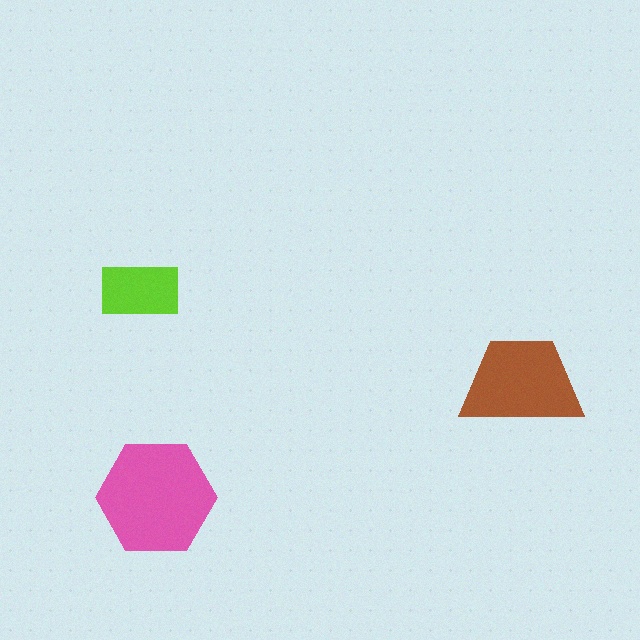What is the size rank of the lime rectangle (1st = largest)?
3rd.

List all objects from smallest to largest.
The lime rectangle, the brown trapezoid, the pink hexagon.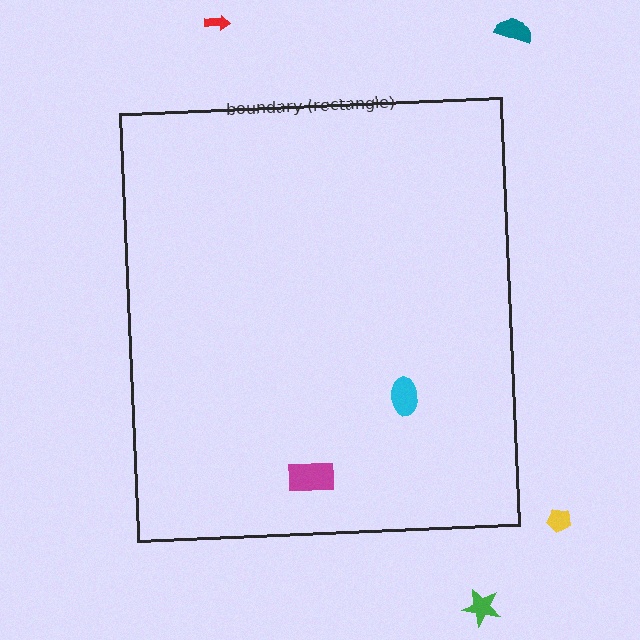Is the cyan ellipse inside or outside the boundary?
Inside.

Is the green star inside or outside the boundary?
Outside.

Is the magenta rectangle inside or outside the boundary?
Inside.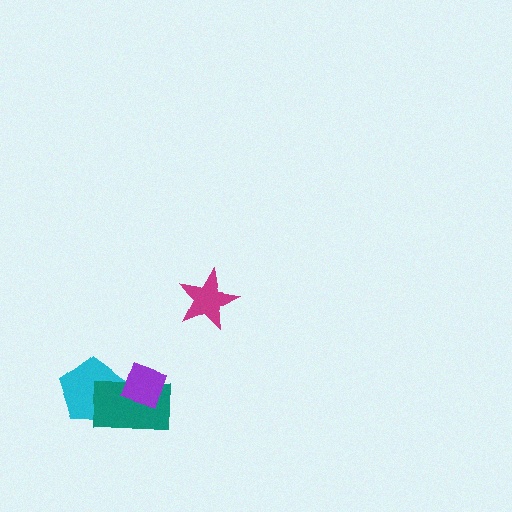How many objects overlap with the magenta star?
0 objects overlap with the magenta star.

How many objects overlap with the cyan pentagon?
2 objects overlap with the cyan pentagon.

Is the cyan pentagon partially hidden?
Yes, it is partially covered by another shape.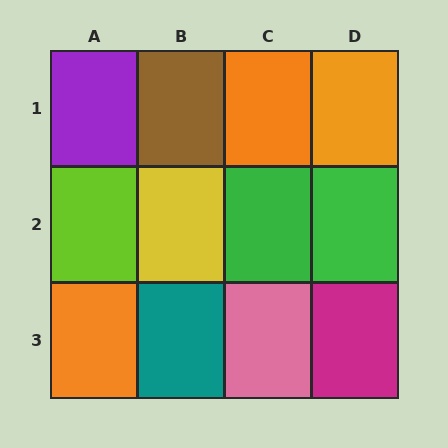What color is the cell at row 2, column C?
Green.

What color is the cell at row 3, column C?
Pink.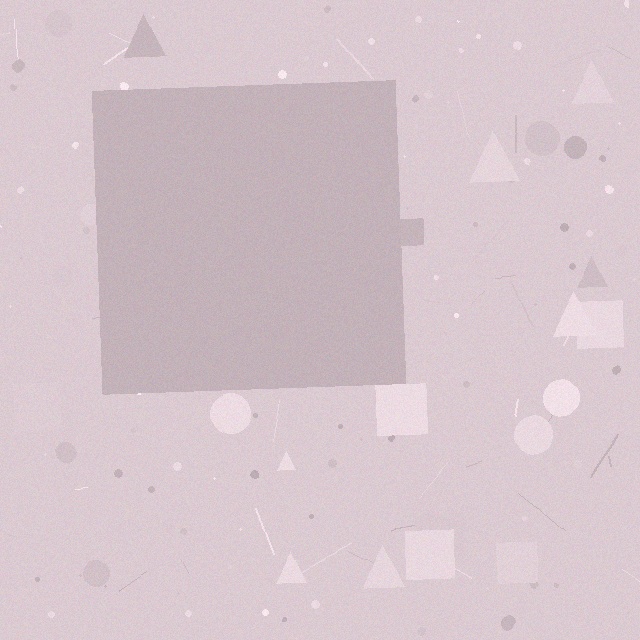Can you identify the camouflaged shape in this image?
The camouflaged shape is a square.